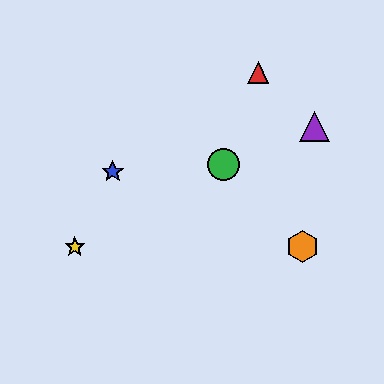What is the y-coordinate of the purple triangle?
The purple triangle is at y≈127.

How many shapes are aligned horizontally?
2 shapes (the yellow star, the orange hexagon) are aligned horizontally.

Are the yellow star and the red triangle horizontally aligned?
No, the yellow star is at y≈247 and the red triangle is at y≈72.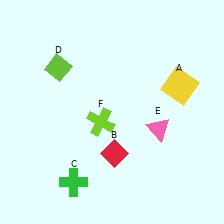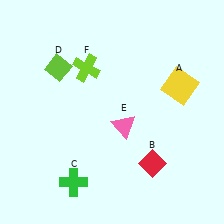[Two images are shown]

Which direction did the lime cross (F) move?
The lime cross (F) moved up.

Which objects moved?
The objects that moved are: the red diamond (B), the pink triangle (E), the lime cross (F).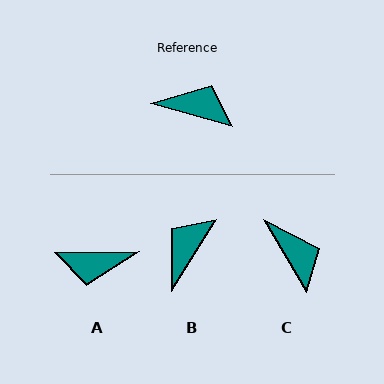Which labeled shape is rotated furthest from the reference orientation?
A, about 164 degrees away.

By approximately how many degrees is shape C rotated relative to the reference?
Approximately 43 degrees clockwise.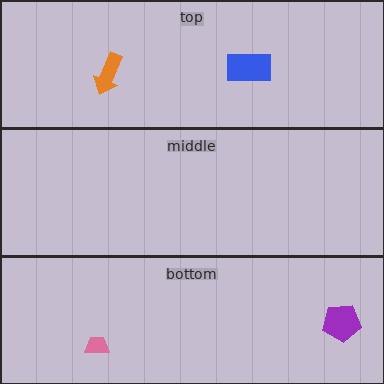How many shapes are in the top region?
2.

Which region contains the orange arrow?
The top region.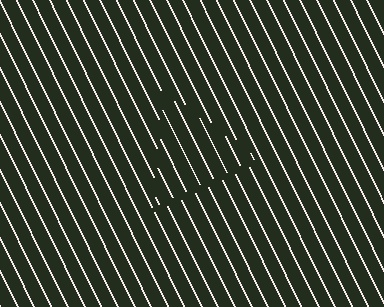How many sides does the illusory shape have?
3 sides — the line-ends trace a triangle.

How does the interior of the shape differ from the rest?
The interior of the shape contains the same grating, shifted by half a period — the contour is defined by the phase discontinuity where line-ends from the inner and outer gratings abut.